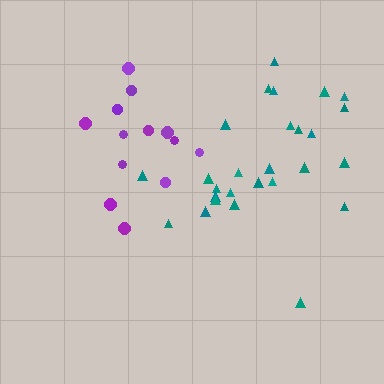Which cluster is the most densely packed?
Teal.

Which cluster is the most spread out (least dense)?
Purple.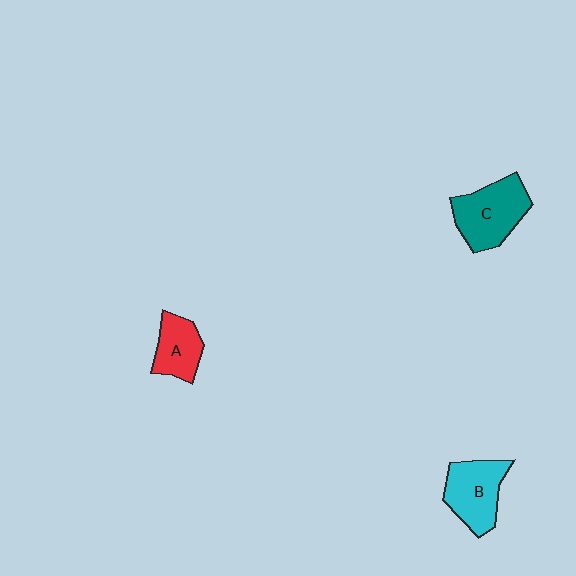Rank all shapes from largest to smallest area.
From largest to smallest: C (teal), B (cyan), A (red).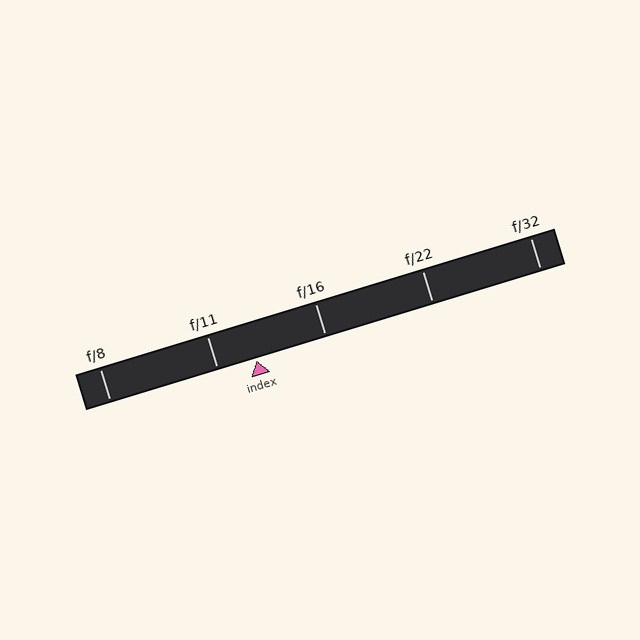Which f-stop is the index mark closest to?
The index mark is closest to f/11.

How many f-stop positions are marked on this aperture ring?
There are 5 f-stop positions marked.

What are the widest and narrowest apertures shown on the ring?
The widest aperture shown is f/8 and the narrowest is f/32.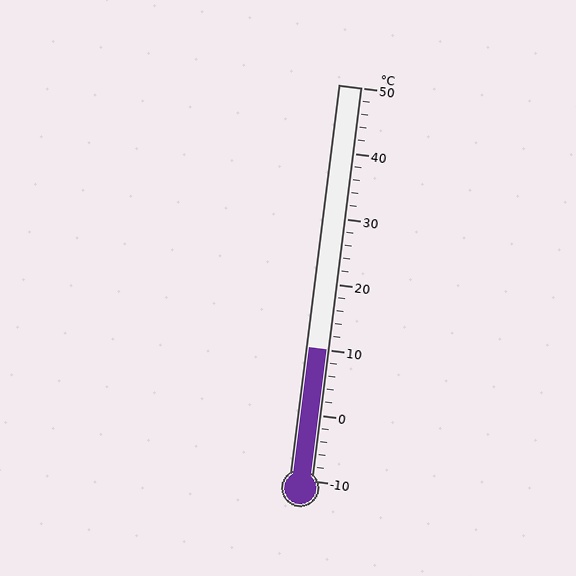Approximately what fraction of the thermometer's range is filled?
The thermometer is filled to approximately 35% of its range.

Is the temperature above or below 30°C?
The temperature is below 30°C.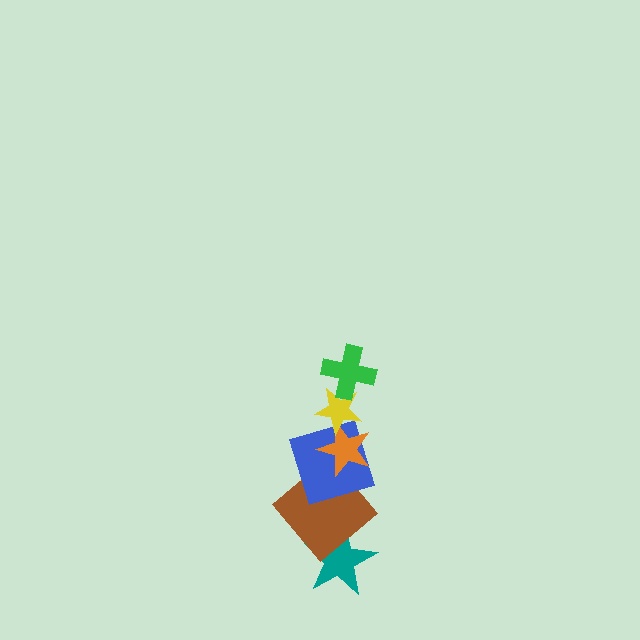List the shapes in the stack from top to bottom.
From top to bottom: the green cross, the yellow star, the orange star, the blue square, the brown diamond, the teal star.